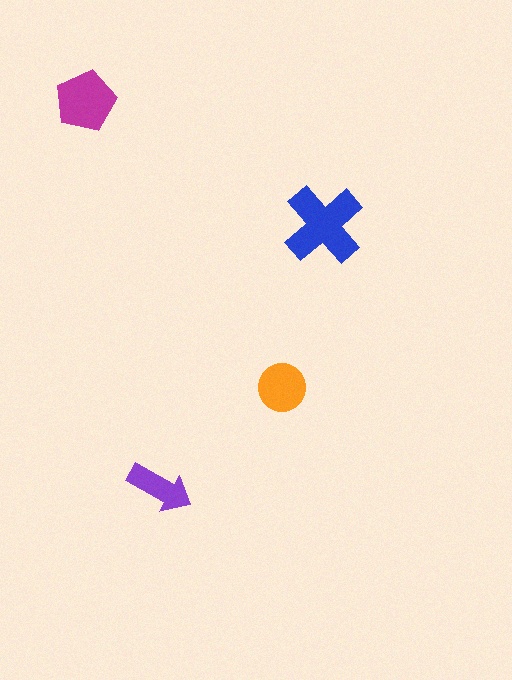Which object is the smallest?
The purple arrow.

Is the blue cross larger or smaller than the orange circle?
Larger.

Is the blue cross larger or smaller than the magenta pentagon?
Larger.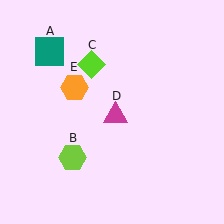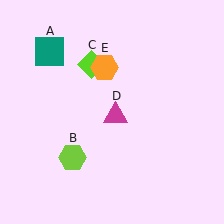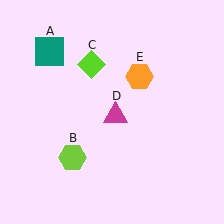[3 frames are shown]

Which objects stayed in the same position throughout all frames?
Teal square (object A) and lime hexagon (object B) and lime diamond (object C) and magenta triangle (object D) remained stationary.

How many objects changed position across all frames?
1 object changed position: orange hexagon (object E).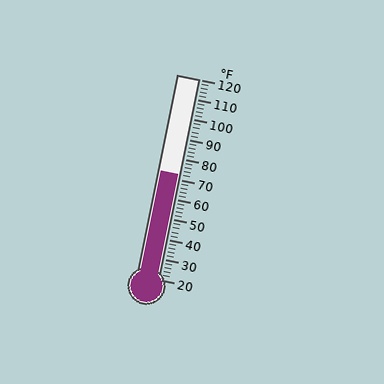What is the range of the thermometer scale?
The thermometer scale ranges from 20°F to 120°F.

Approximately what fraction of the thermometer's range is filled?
The thermometer is filled to approximately 50% of its range.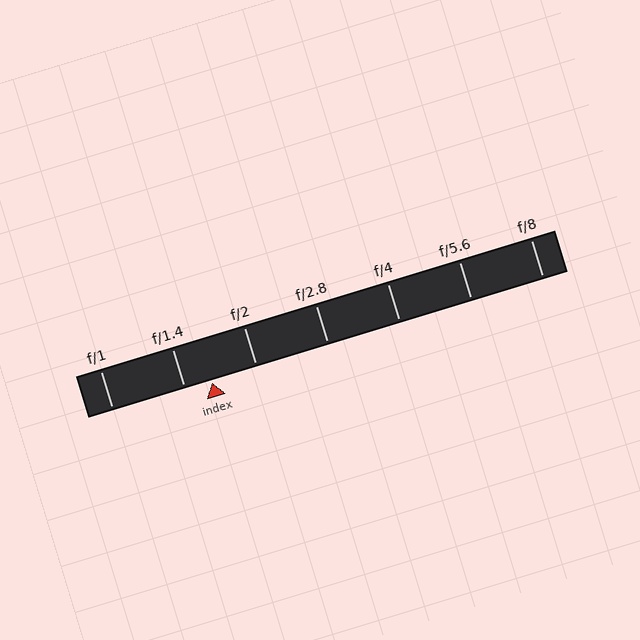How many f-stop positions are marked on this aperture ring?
There are 7 f-stop positions marked.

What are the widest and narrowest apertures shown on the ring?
The widest aperture shown is f/1 and the narrowest is f/8.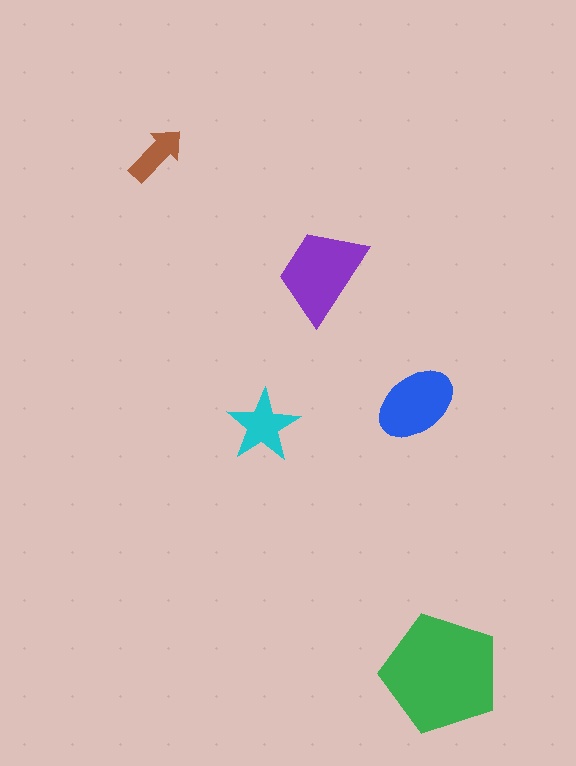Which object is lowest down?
The green pentagon is bottommost.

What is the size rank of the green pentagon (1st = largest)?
1st.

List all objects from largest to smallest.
The green pentagon, the purple trapezoid, the blue ellipse, the cyan star, the brown arrow.